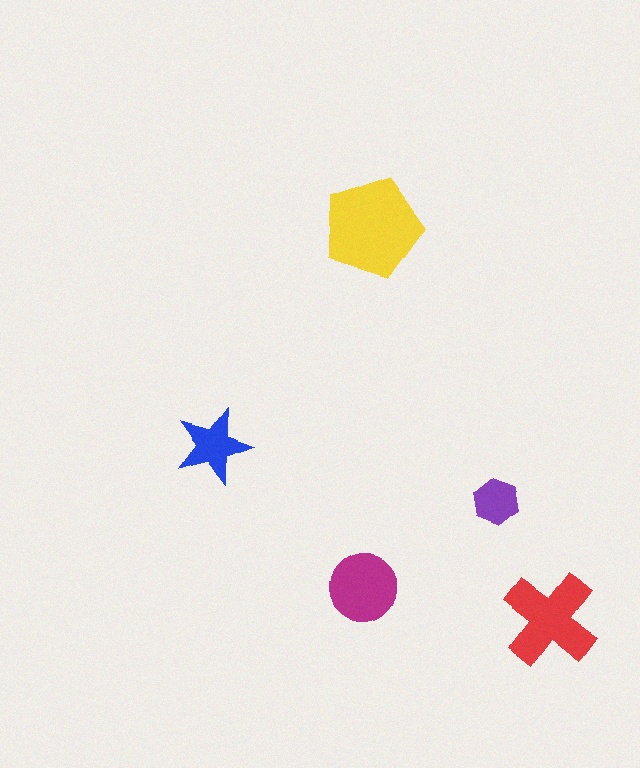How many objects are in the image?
There are 5 objects in the image.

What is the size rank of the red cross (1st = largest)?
2nd.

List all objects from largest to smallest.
The yellow pentagon, the red cross, the magenta circle, the blue star, the purple hexagon.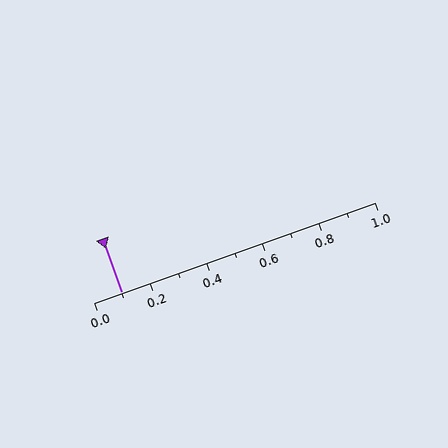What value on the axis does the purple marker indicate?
The marker indicates approximately 0.1.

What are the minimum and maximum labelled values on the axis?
The axis runs from 0.0 to 1.0.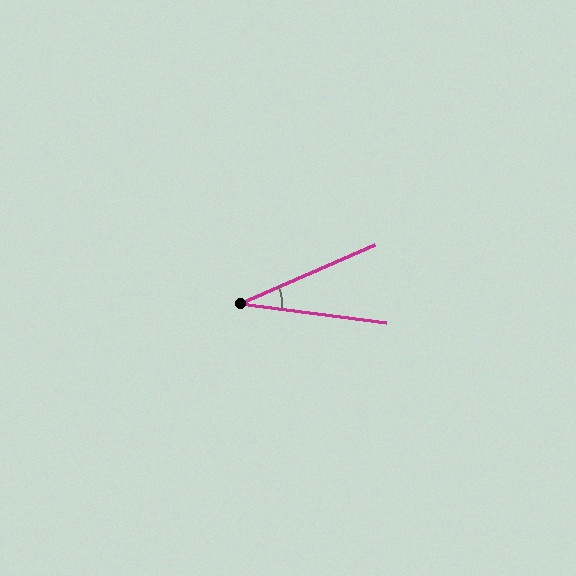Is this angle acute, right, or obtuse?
It is acute.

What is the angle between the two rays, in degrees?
Approximately 31 degrees.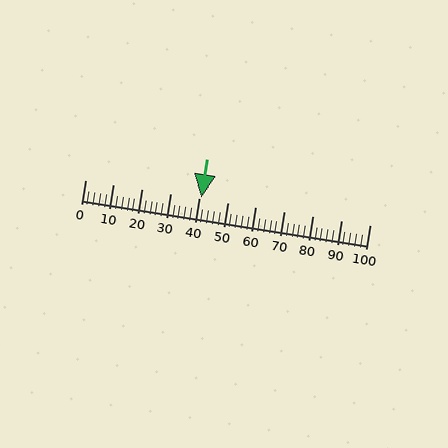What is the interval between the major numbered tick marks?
The major tick marks are spaced 10 units apart.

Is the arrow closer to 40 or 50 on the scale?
The arrow is closer to 40.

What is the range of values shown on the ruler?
The ruler shows values from 0 to 100.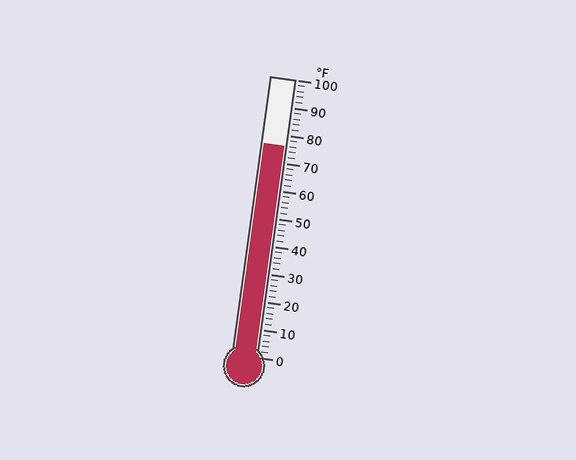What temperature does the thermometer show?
The thermometer shows approximately 76°F.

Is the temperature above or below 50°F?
The temperature is above 50°F.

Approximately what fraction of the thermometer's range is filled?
The thermometer is filled to approximately 75% of its range.